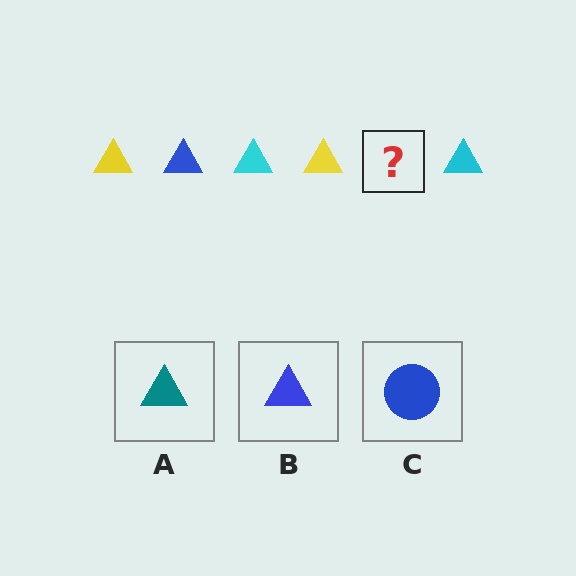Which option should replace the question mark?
Option B.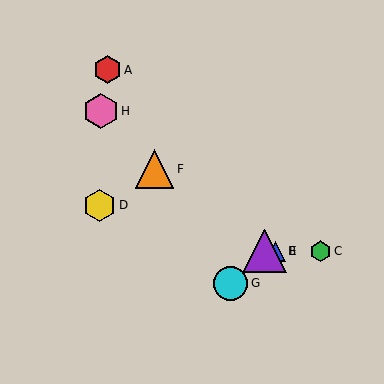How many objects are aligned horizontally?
3 objects (B, C, E) are aligned horizontally.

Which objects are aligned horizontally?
Objects B, C, E are aligned horizontally.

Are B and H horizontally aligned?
No, B is at y≈251 and H is at y≈111.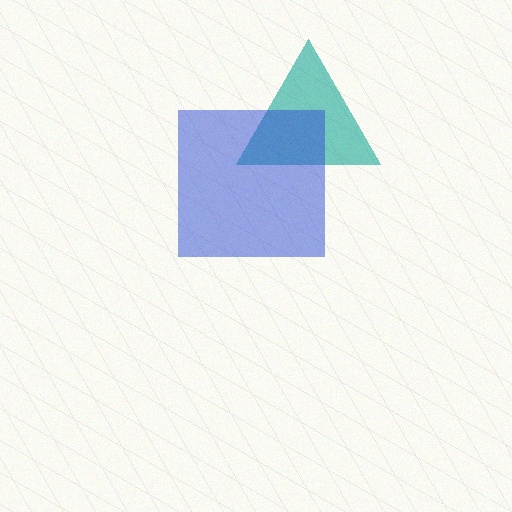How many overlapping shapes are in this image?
There are 2 overlapping shapes in the image.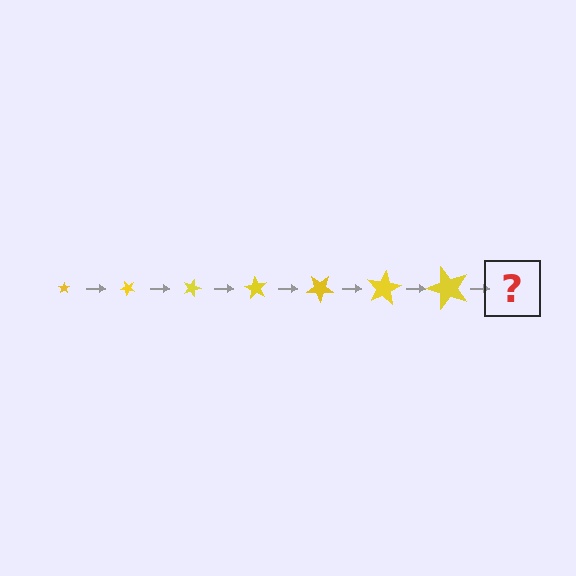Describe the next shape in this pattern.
It should be a star, larger than the previous one and rotated 315 degrees from the start.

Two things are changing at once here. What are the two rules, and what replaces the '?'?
The two rules are that the star grows larger each step and it rotates 45 degrees each step. The '?' should be a star, larger than the previous one and rotated 315 degrees from the start.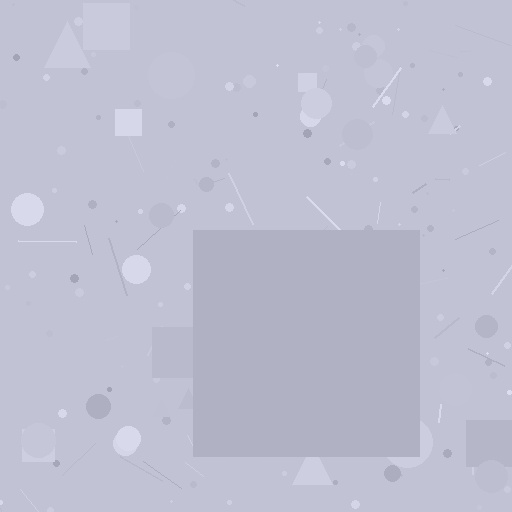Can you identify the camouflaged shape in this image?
The camouflaged shape is a square.